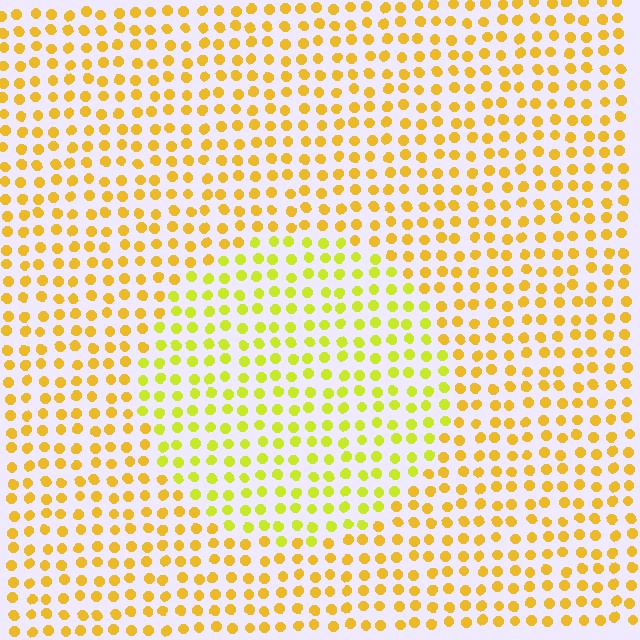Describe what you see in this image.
The image is filled with small yellow elements in a uniform arrangement. A circle-shaped region is visible where the elements are tinted to a slightly different hue, forming a subtle color boundary.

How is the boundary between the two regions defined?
The boundary is defined purely by a slight shift in hue (about 26 degrees). Spacing, size, and orientation are identical on both sides.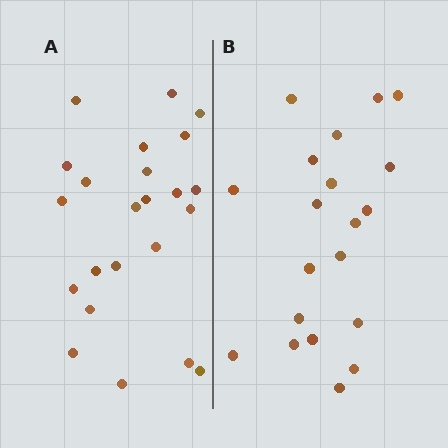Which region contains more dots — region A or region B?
Region A (the left region) has more dots.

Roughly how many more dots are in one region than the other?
Region A has just a few more — roughly 2 or 3 more dots than region B.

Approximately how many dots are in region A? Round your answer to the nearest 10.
About 20 dots. (The exact count is 23, which rounds to 20.)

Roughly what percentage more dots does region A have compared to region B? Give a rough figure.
About 15% more.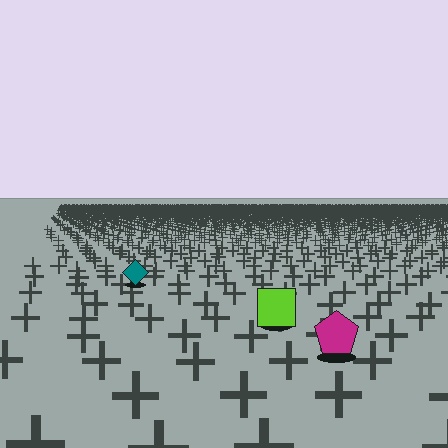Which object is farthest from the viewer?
The teal diamond is farthest from the viewer. It appears smaller and the ground texture around it is denser.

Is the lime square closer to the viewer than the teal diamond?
Yes. The lime square is closer — you can tell from the texture gradient: the ground texture is coarser near it.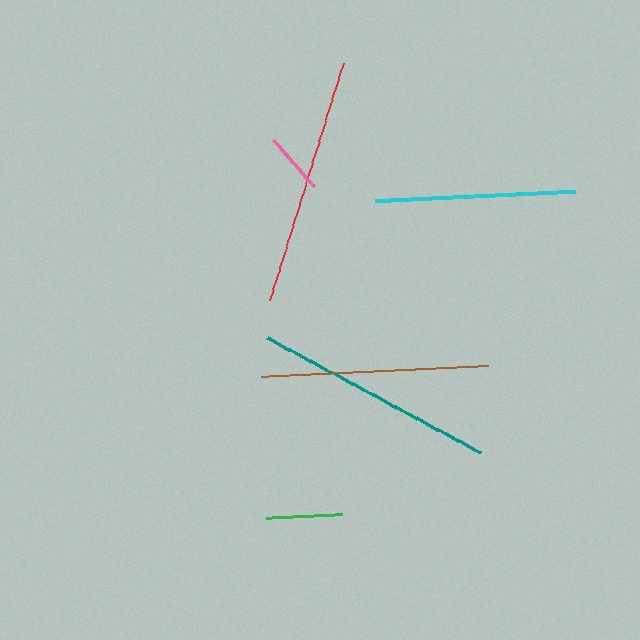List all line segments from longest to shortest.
From longest to shortest: red, teal, brown, cyan, green, pink.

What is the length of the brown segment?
The brown segment is approximately 228 pixels long.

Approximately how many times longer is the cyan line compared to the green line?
The cyan line is approximately 2.6 times the length of the green line.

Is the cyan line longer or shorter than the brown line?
The brown line is longer than the cyan line.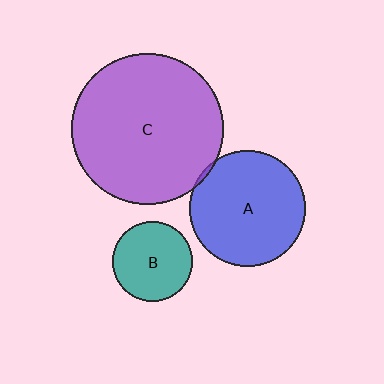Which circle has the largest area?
Circle C (purple).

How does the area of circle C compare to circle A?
Approximately 1.7 times.